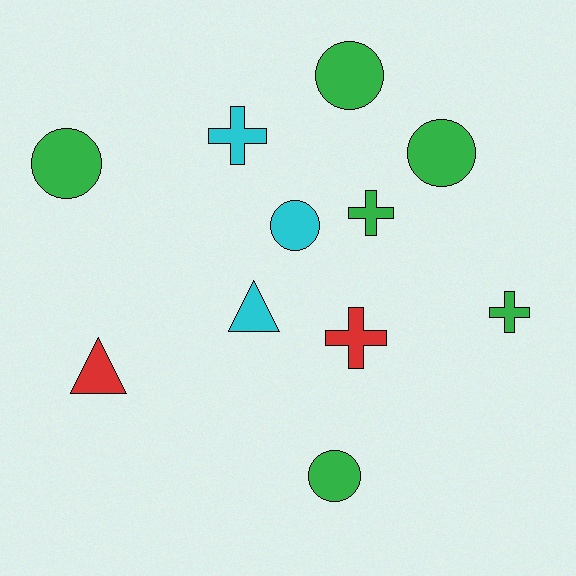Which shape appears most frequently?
Circle, with 5 objects.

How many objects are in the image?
There are 11 objects.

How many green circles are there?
There are 4 green circles.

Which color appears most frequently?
Green, with 6 objects.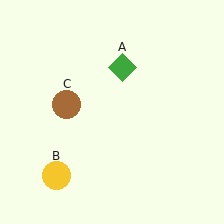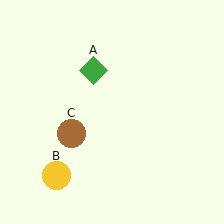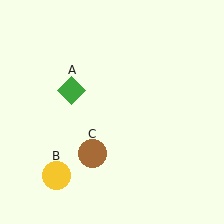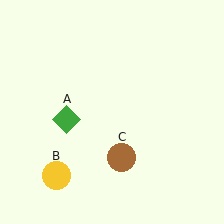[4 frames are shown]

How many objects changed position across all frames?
2 objects changed position: green diamond (object A), brown circle (object C).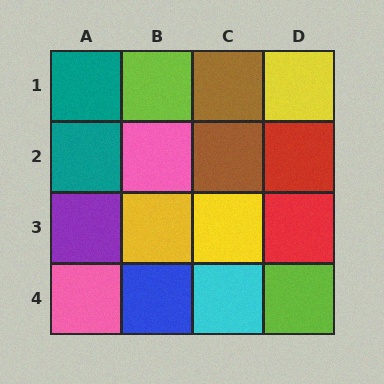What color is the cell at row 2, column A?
Teal.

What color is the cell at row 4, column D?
Lime.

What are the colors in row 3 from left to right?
Purple, yellow, yellow, red.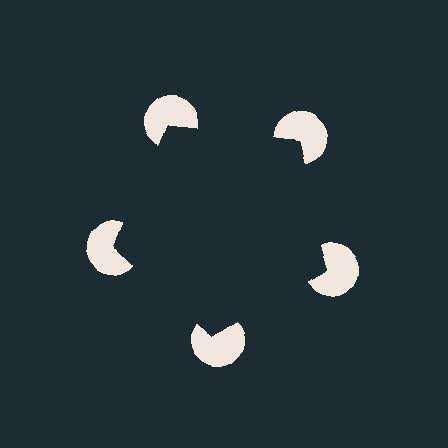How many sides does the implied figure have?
5 sides.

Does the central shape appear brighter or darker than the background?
It typically appears slightly darker than the background, even though no actual brightness change is drawn.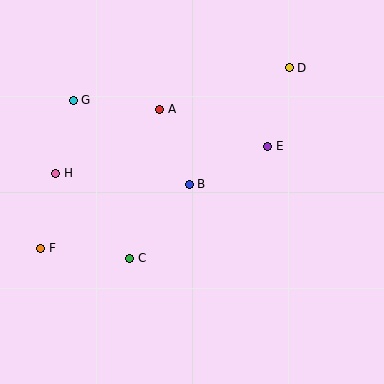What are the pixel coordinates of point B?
Point B is at (189, 184).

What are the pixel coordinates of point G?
Point G is at (73, 100).